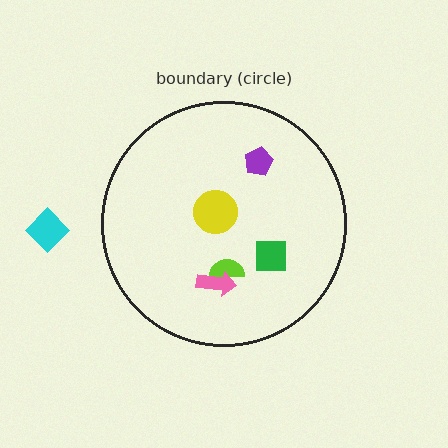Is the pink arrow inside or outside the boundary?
Inside.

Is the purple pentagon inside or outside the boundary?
Inside.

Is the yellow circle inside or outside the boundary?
Inside.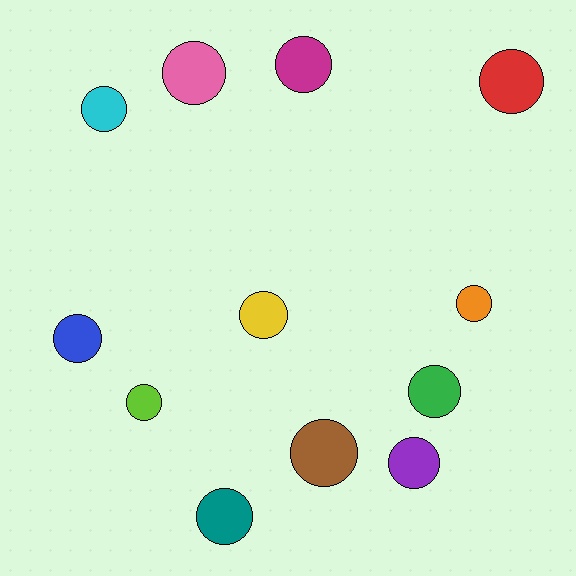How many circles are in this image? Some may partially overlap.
There are 12 circles.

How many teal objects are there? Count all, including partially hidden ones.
There is 1 teal object.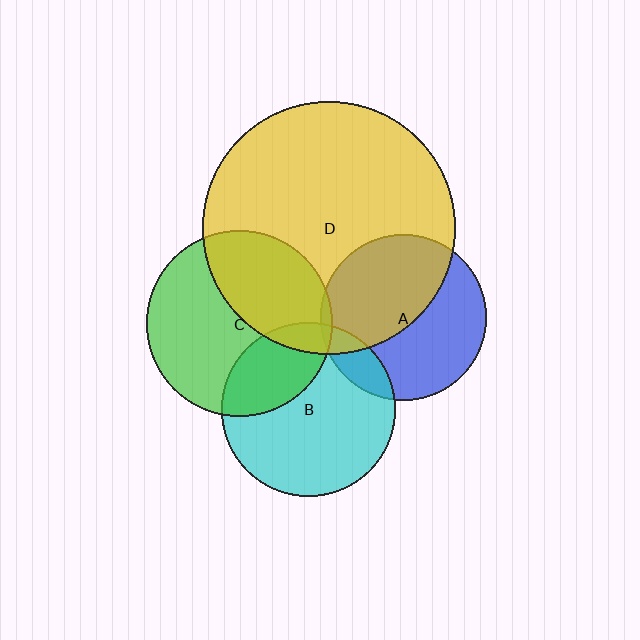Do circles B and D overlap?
Yes.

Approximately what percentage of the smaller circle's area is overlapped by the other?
Approximately 10%.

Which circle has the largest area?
Circle D (yellow).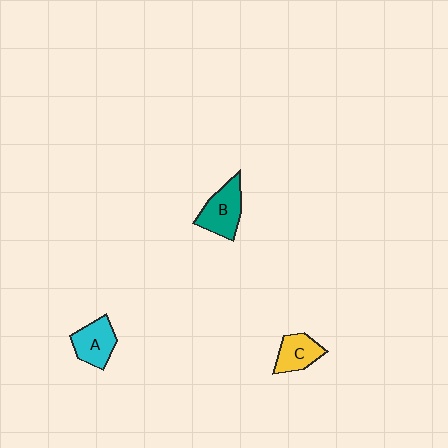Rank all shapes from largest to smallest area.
From largest to smallest: B (teal), A (cyan), C (yellow).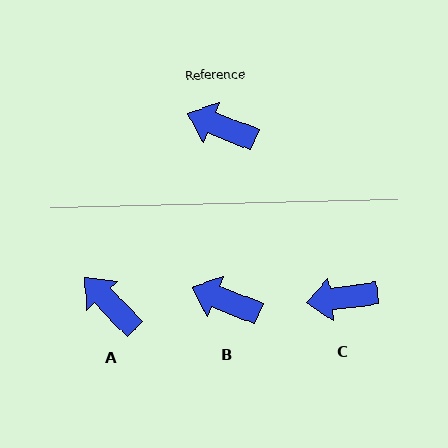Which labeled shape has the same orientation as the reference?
B.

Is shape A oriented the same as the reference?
No, it is off by about 24 degrees.